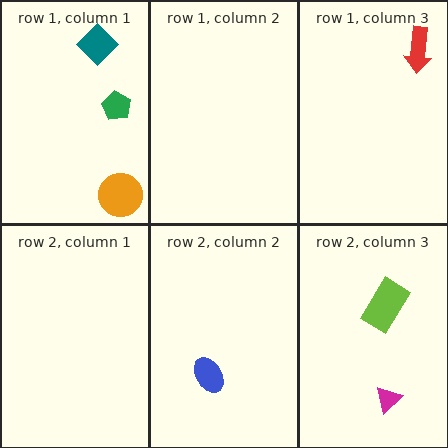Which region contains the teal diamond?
The row 1, column 1 region.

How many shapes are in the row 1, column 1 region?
3.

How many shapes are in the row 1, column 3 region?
1.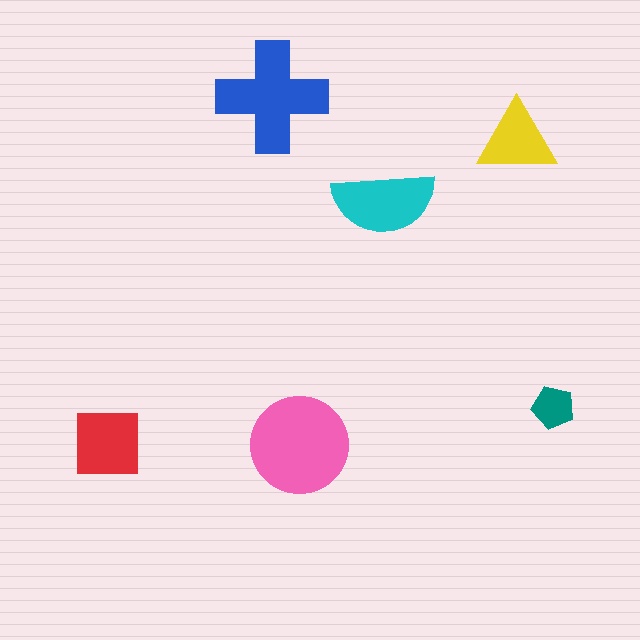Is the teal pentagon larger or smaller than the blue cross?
Smaller.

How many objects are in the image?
There are 6 objects in the image.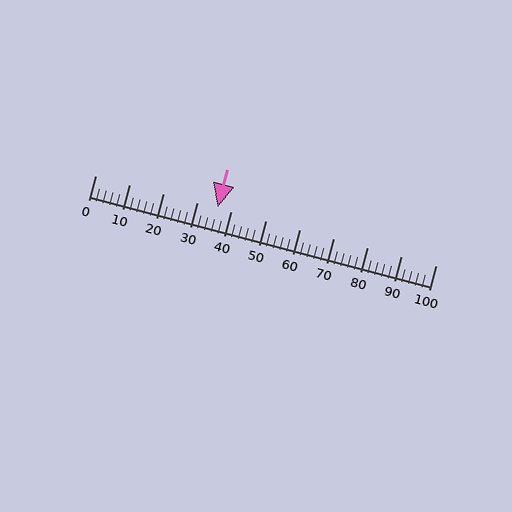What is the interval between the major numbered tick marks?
The major tick marks are spaced 10 units apart.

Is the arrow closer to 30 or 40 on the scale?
The arrow is closer to 40.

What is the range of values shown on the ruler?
The ruler shows values from 0 to 100.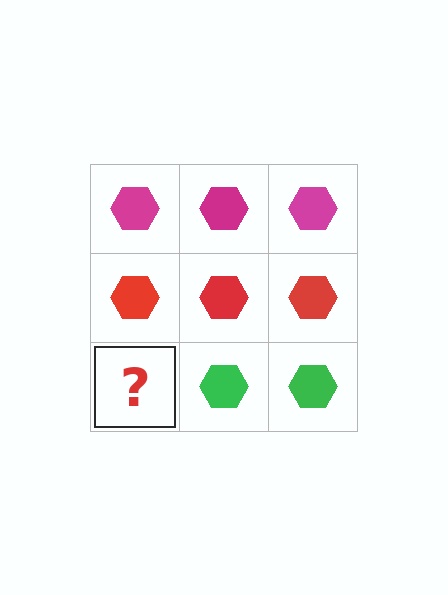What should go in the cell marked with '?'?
The missing cell should contain a green hexagon.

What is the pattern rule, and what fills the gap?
The rule is that each row has a consistent color. The gap should be filled with a green hexagon.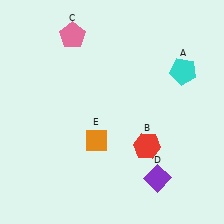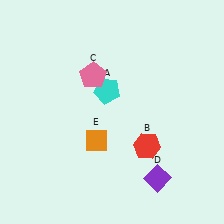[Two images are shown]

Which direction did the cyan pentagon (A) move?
The cyan pentagon (A) moved left.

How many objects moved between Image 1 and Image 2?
2 objects moved between the two images.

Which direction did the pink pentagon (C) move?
The pink pentagon (C) moved down.